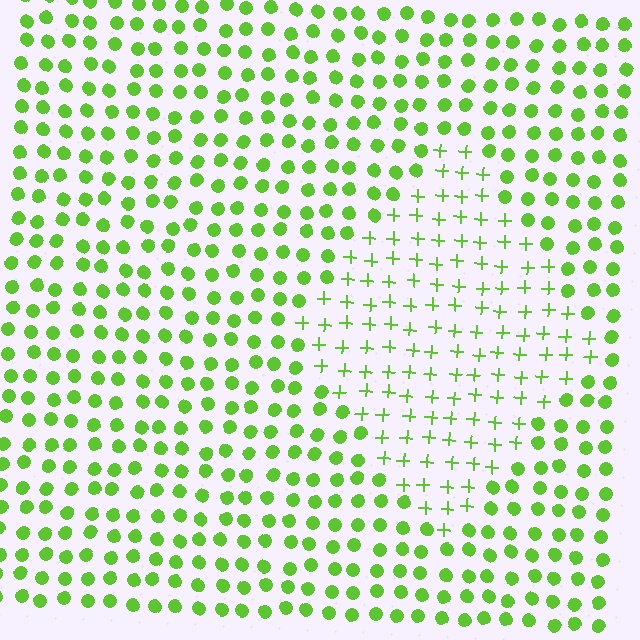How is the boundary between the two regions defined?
The boundary is defined by a change in element shape: plus signs inside vs. circles outside. All elements share the same color and spacing.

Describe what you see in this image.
The image is filled with small lime elements arranged in a uniform grid. A diamond-shaped region contains plus signs, while the surrounding area contains circles. The boundary is defined purely by the change in element shape.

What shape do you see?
I see a diamond.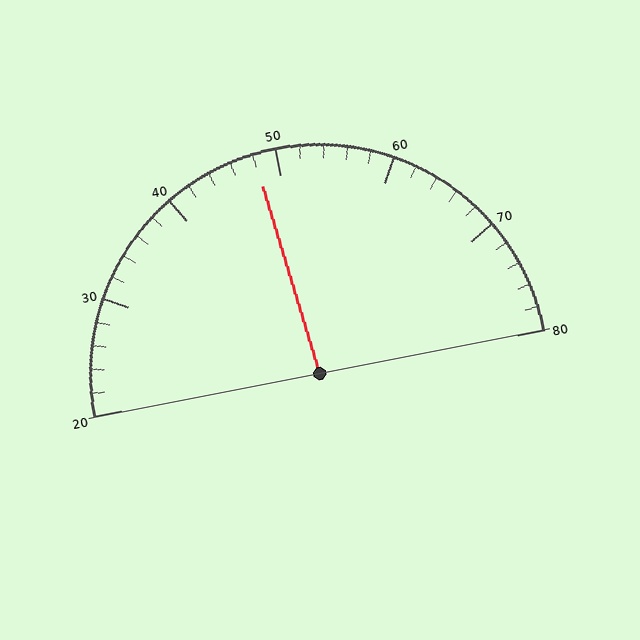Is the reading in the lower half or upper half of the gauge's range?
The reading is in the lower half of the range (20 to 80).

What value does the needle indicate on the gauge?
The needle indicates approximately 48.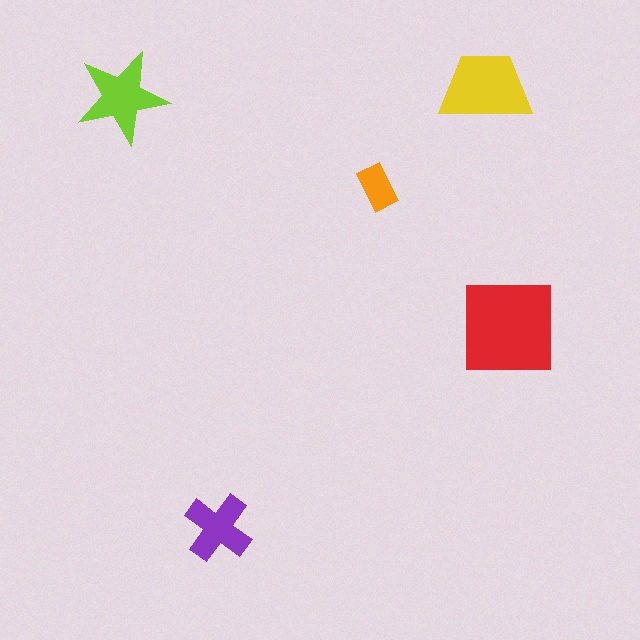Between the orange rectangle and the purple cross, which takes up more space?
The purple cross.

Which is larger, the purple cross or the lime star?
The lime star.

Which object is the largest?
The red square.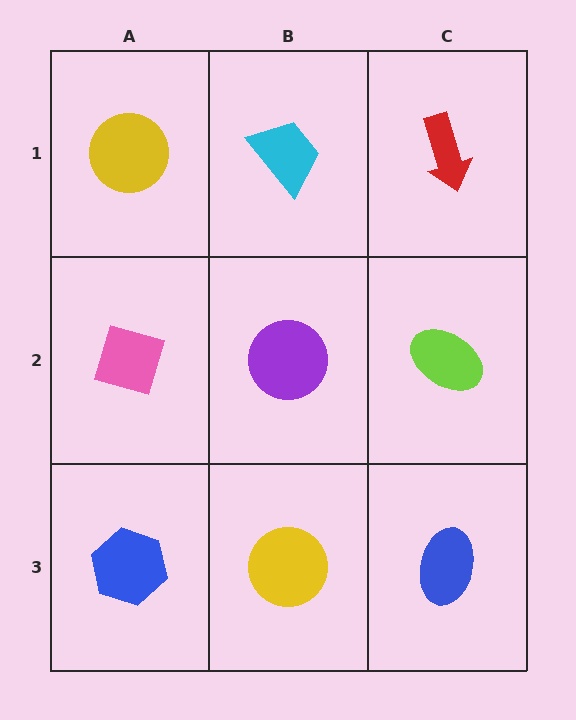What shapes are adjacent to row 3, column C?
A lime ellipse (row 2, column C), a yellow circle (row 3, column B).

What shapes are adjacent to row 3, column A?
A pink diamond (row 2, column A), a yellow circle (row 3, column B).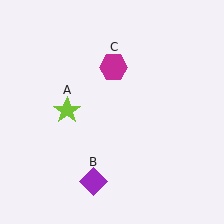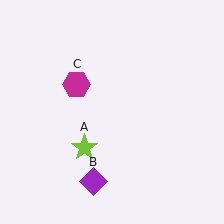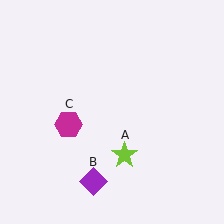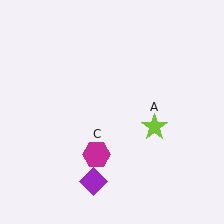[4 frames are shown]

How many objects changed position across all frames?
2 objects changed position: lime star (object A), magenta hexagon (object C).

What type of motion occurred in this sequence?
The lime star (object A), magenta hexagon (object C) rotated counterclockwise around the center of the scene.